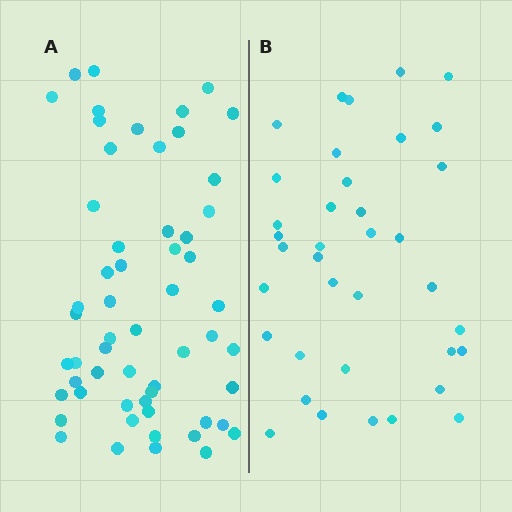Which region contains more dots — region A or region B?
Region A (the left region) has more dots.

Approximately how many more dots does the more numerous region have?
Region A has approximately 20 more dots than region B.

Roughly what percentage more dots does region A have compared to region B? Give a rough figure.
About 55% more.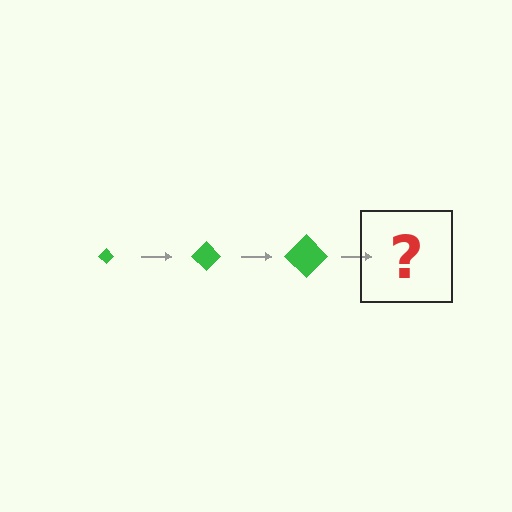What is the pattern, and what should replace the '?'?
The pattern is that the diamond gets progressively larger each step. The '?' should be a green diamond, larger than the previous one.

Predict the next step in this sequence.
The next step is a green diamond, larger than the previous one.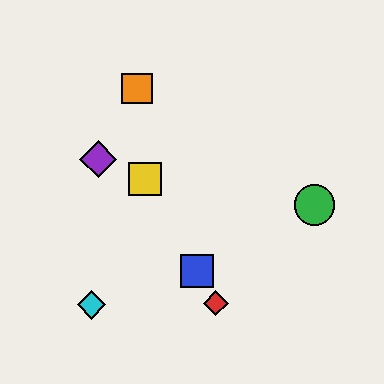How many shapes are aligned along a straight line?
3 shapes (the red diamond, the blue square, the yellow square) are aligned along a straight line.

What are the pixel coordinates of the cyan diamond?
The cyan diamond is at (91, 305).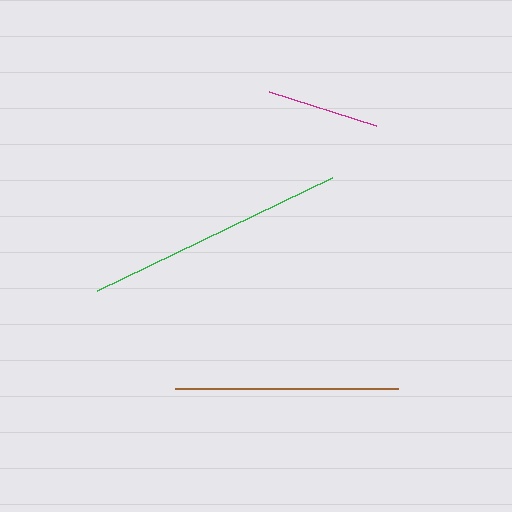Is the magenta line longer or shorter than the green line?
The green line is longer than the magenta line.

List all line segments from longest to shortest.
From longest to shortest: green, brown, magenta.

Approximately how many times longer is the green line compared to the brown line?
The green line is approximately 1.2 times the length of the brown line.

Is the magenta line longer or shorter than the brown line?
The brown line is longer than the magenta line.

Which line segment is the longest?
The green line is the longest at approximately 261 pixels.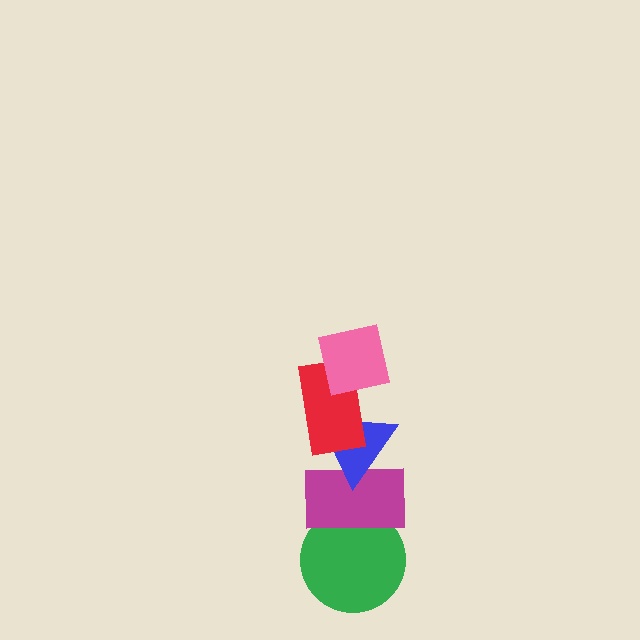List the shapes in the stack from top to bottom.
From top to bottom: the pink square, the red rectangle, the blue triangle, the magenta rectangle, the green circle.